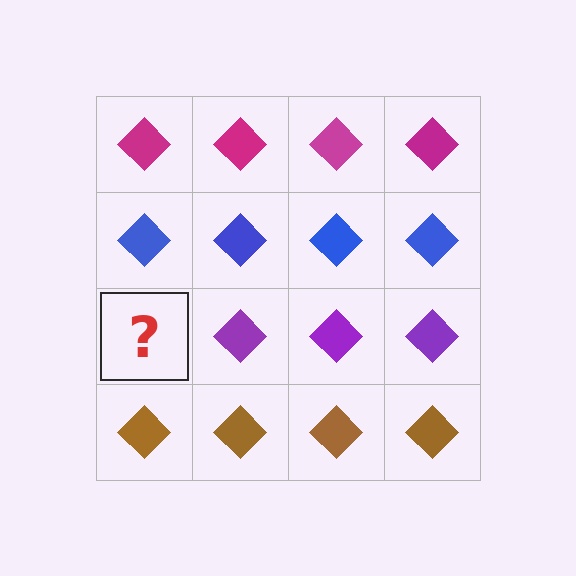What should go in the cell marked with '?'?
The missing cell should contain a purple diamond.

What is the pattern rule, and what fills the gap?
The rule is that each row has a consistent color. The gap should be filled with a purple diamond.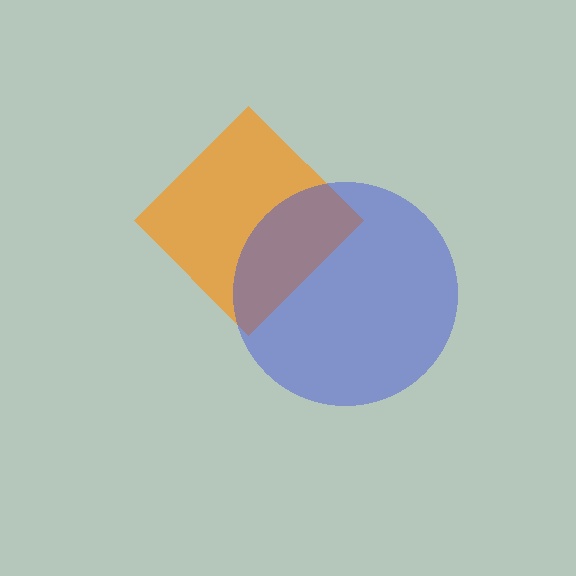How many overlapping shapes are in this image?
There are 2 overlapping shapes in the image.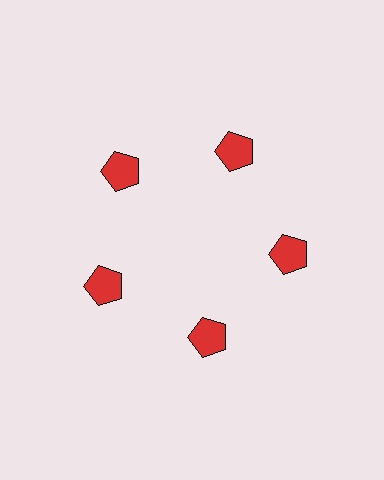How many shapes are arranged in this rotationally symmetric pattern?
There are 5 shapes, arranged in 5 groups of 1.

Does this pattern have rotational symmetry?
Yes, this pattern has 5-fold rotational symmetry. It looks the same after rotating 72 degrees around the center.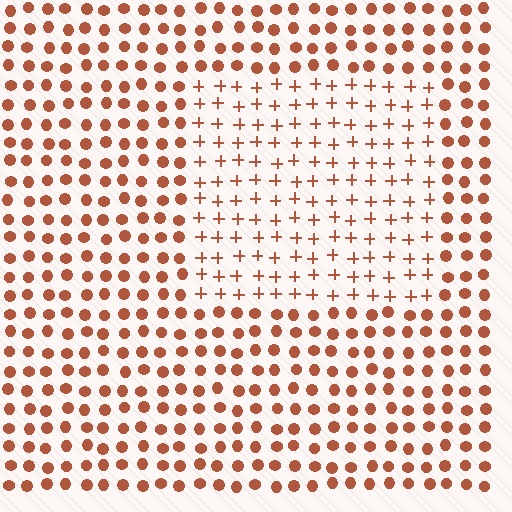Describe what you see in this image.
The image is filled with small brown elements arranged in a uniform grid. A rectangle-shaped region contains plus signs, while the surrounding area contains circles. The boundary is defined purely by the change in element shape.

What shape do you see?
I see a rectangle.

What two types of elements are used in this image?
The image uses plus signs inside the rectangle region and circles outside it.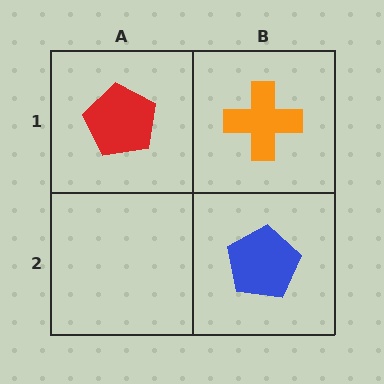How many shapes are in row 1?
2 shapes.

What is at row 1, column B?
An orange cross.